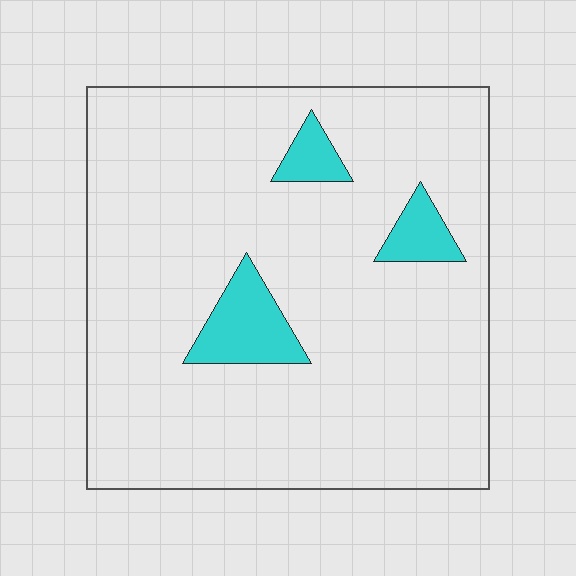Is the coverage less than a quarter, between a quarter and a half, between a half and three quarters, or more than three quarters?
Less than a quarter.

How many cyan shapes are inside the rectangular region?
3.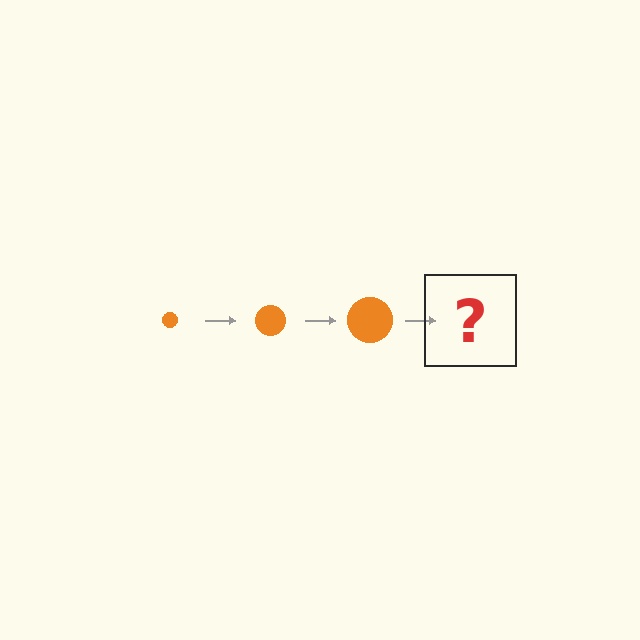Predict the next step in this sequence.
The next step is an orange circle, larger than the previous one.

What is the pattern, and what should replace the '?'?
The pattern is that the circle gets progressively larger each step. The '?' should be an orange circle, larger than the previous one.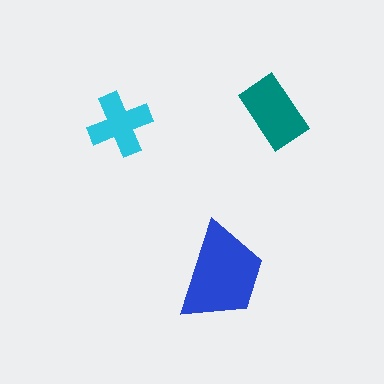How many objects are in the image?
There are 3 objects in the image.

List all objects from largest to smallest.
The blue trapezoid, the teal rectangle, the cyan cross.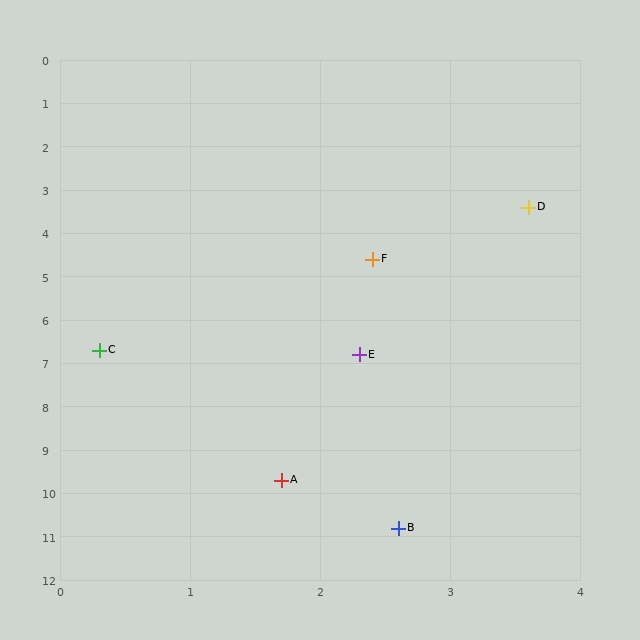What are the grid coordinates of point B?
Point B is at approximately (2.6, 10.8).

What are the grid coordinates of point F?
Point F is at approximately (2.4, 4.6).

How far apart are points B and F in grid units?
Points B and F are about 6.2 grid units apart.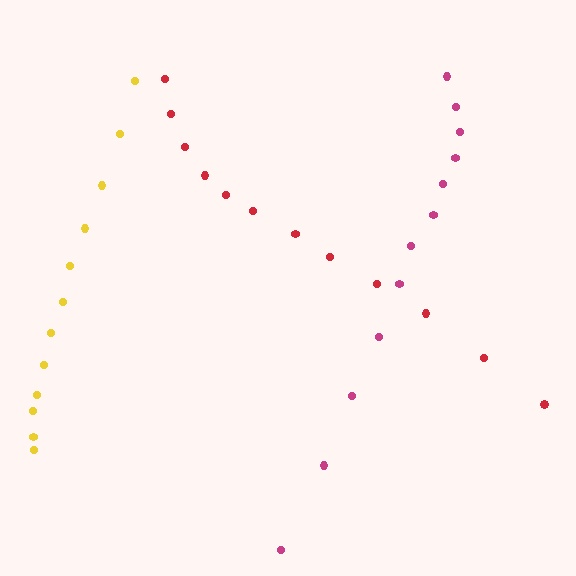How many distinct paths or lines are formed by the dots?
There are 3 distinct paths.